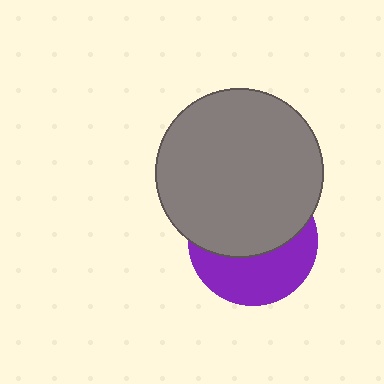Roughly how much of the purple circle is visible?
A small part of it is visible (roughly 44%).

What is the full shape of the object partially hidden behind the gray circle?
The partially hidden object is a purple circle.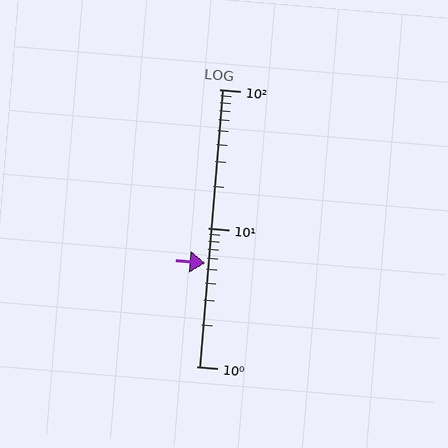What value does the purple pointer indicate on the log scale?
The pointer indicates approximately 5.6.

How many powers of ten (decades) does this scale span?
The scale spans 2 decades, from 1 to 100.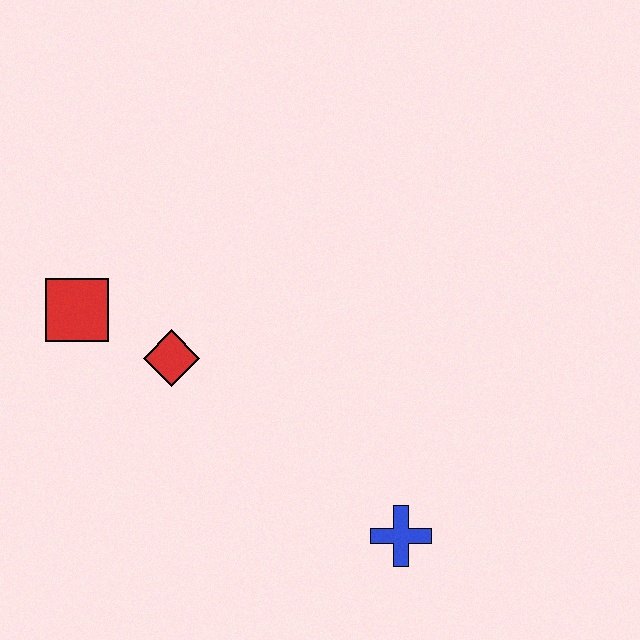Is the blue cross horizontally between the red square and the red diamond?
No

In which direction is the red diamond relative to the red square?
The red diamond is to the right of the red square.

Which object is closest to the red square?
The red diamond is closest to the red square.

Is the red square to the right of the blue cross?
No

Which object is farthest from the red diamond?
The blue cross is farthest from the red diamond.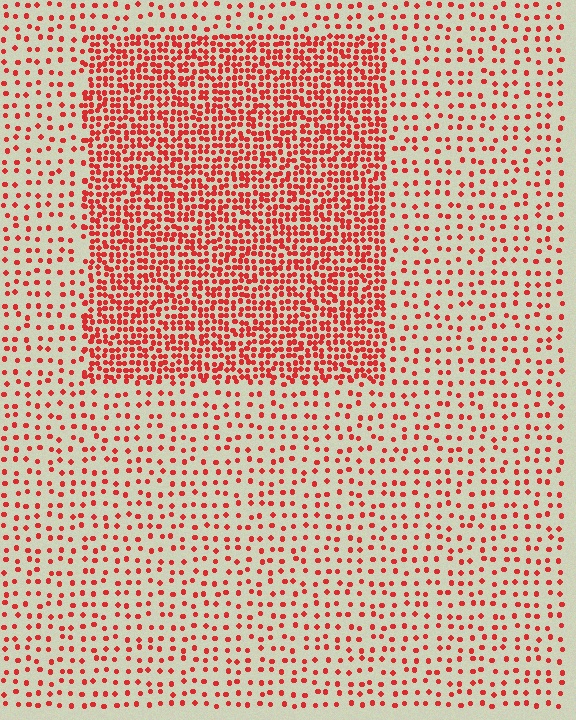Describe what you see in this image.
The image contains small red elements arranged at two different densities. A rectangle-shaped region is visible where the elements are more densely packed than the surrounding area.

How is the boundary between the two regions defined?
The boundary is defined by a change in element density (approximately 2.7x ratio). All elements are the same color, size, and shape.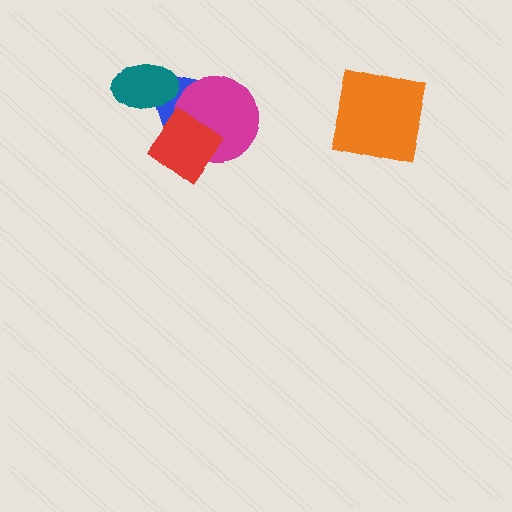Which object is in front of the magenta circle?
The red diamond is in front of the magenta circle.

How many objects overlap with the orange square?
0 objects overlap with the orange square.